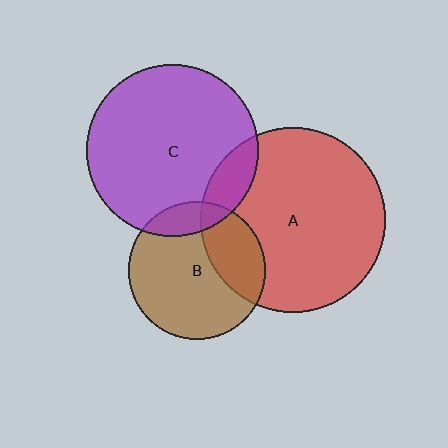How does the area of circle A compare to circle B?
Approximately 1.8 times.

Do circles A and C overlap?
Yes.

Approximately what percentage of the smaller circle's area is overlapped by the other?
Approximately 15%.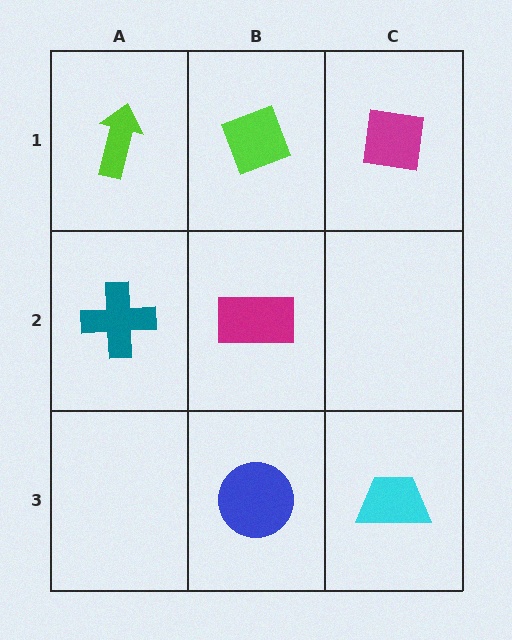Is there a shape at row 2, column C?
No, that cell is empty.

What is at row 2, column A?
A teal cross.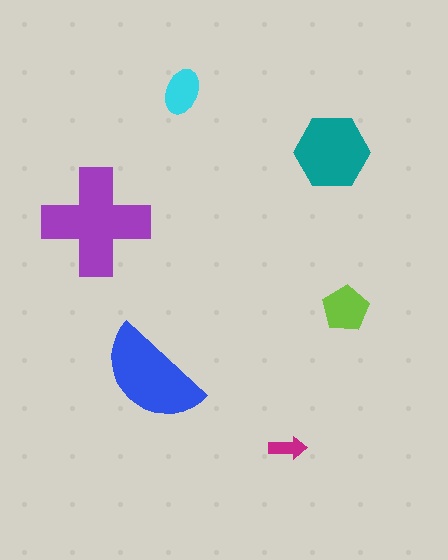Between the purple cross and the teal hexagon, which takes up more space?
The purple cross.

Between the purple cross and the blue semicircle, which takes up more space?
The purple cross.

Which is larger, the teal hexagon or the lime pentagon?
The teal hexagon.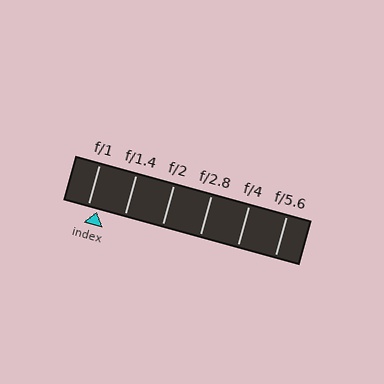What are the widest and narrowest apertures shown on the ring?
The widest aperture shown is f/1 and the narrowest is f/5.6.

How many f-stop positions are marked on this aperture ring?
There are 6 f-stop positions marked.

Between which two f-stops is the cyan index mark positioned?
The index mark is between f/1 and f/1.4.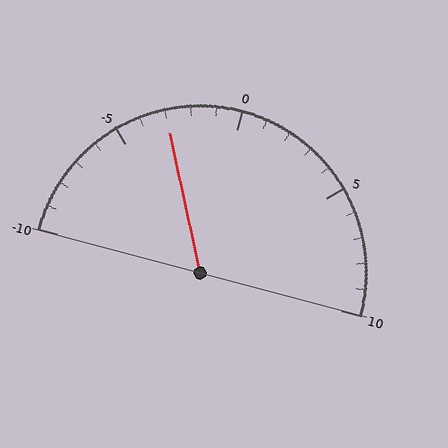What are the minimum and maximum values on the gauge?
The gauge ranges from -10 to 10.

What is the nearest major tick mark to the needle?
The nearest major tick mark is -5.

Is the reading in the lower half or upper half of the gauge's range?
The reading is in the lower half of the range (-10 to 10).